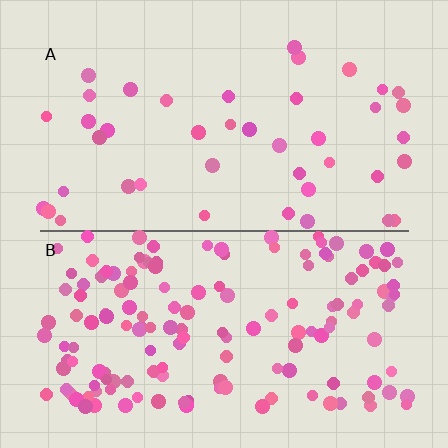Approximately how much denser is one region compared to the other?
Approximately 3.6× — region B over region A.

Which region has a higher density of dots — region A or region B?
B (the bottom).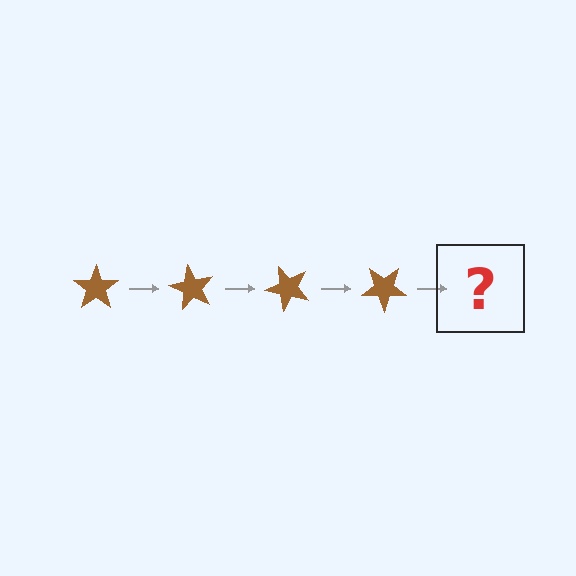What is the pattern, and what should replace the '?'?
The pattern is that the star rotates 60 degrees each step. The '?' should be a brown star rotated 240 degrees.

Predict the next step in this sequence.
The next step is a brown star rotated 240 degrees.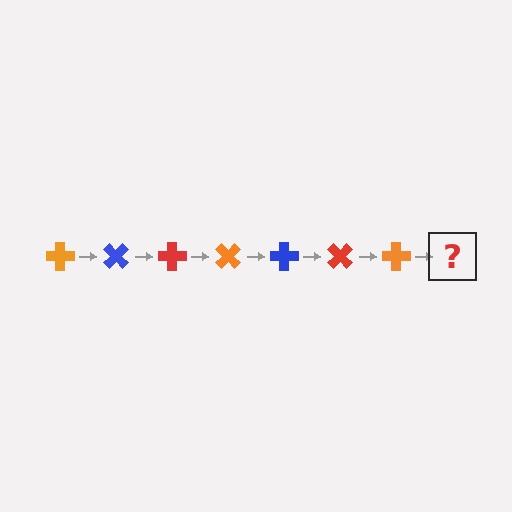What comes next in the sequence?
The next element should be a blue cross, rotated 315 degrees from the start.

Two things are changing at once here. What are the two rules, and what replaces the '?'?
The two rules are that it rotates 45 degrees each step and the color cycles through orange, blue, and red. The '?' should be a blue cross, rotated 315 degrees from the start.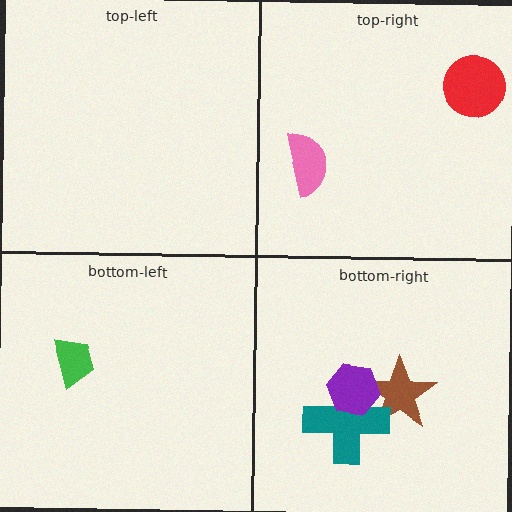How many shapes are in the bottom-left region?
1.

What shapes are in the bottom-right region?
The brown star, the teal cross, the purple hexagon.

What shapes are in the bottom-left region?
The green trapezoid.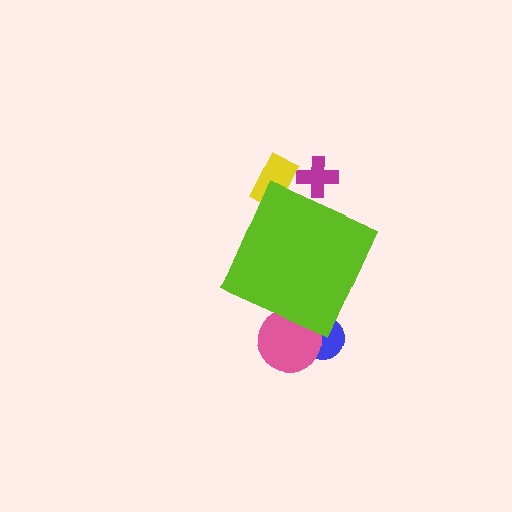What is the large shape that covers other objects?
A lime diamond.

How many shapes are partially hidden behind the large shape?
4 shapes are partially hidden.